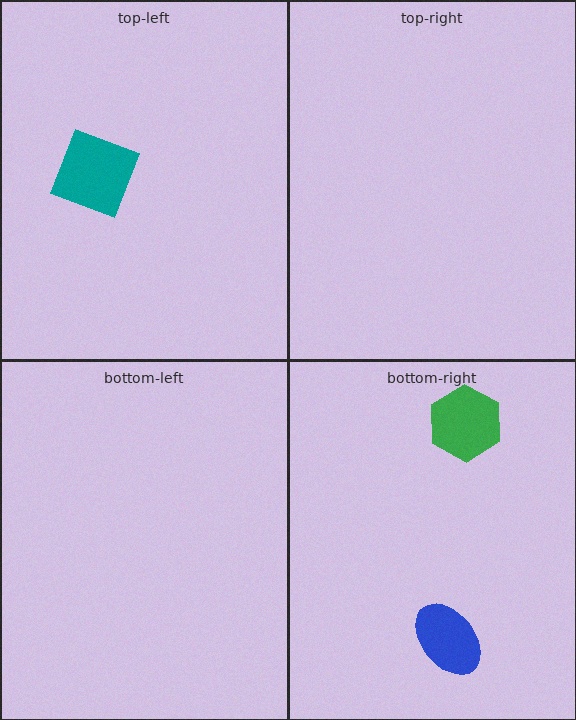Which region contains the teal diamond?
The top-left region.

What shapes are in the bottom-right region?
The blue ellipse, the green hexagon.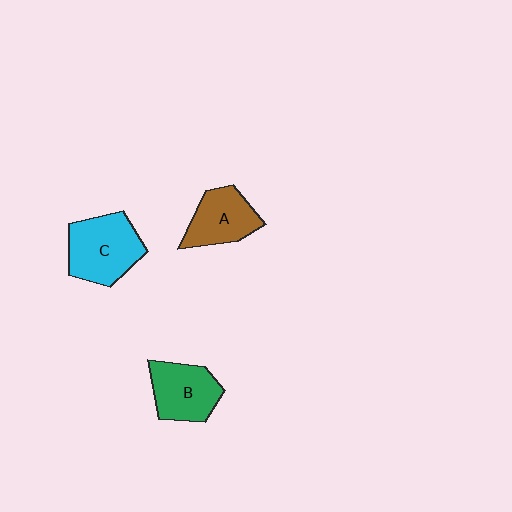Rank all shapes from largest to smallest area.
From largest to smallest: C (cyan), B (green), A (brown).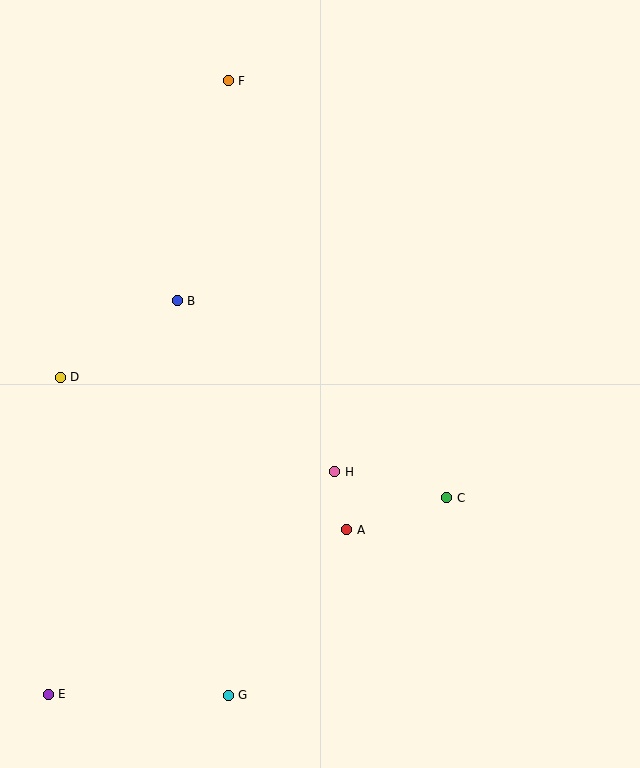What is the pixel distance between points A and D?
The distance between A and D is 324 pixels.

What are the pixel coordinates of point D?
Point D is at (60, 377).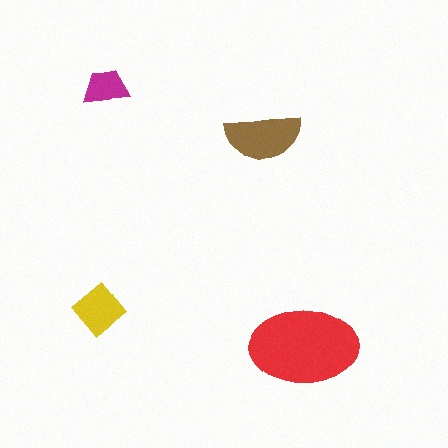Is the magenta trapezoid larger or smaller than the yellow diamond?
Smaller.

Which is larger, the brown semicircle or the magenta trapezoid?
The brown semicircle.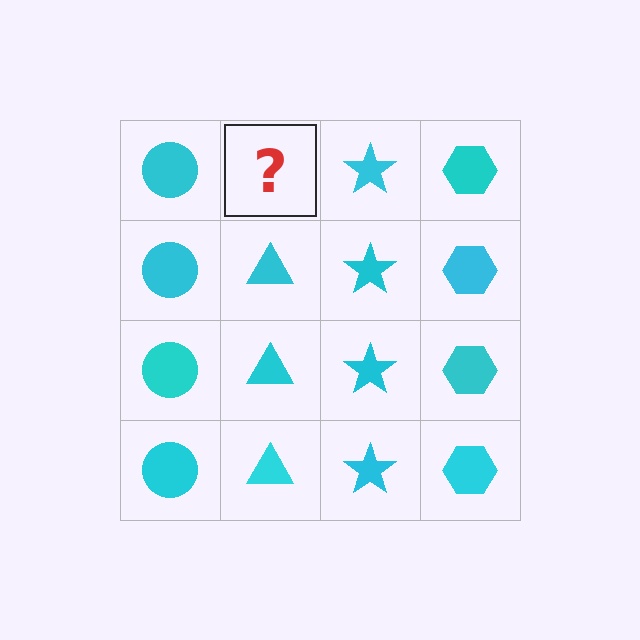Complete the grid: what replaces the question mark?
The question mark should be replaced with a cyan triangle.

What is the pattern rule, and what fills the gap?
The rule is that each column has a consistent shape. The gap should be filled with a cyan triangle.